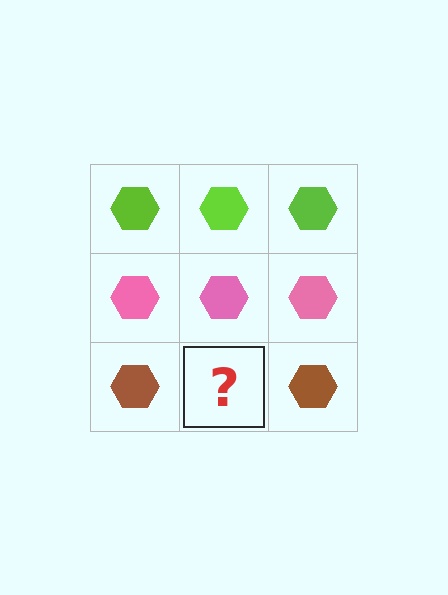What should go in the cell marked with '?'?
The missing cell should contain a brown hexagon.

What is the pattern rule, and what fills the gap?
The rule is that each row has a consistent color. The gap should be filled with a brown hexagon.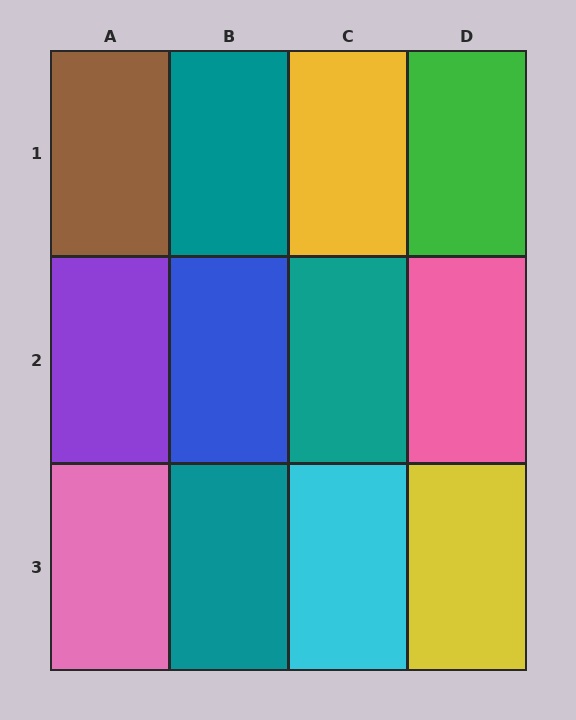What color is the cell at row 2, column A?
Purple.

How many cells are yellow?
2 cells are yellow.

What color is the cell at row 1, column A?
Brown.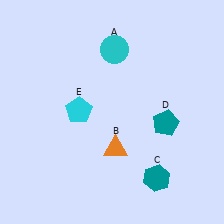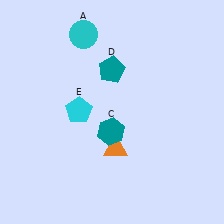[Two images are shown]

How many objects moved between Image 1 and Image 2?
3 objects moved between the two images.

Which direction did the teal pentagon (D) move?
The teal pentagon (D) moved left.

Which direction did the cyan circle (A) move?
The cyan circle (A) moved left.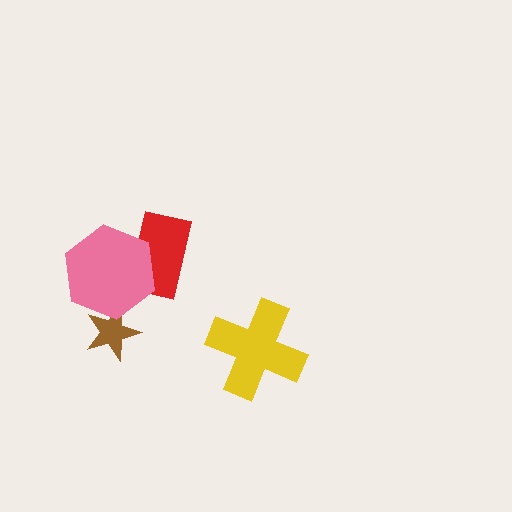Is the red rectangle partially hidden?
Yes, it is partially covered by another shape.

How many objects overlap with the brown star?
1 object overlaps with the brown star.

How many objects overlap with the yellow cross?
0 objects overlap with the yellow cross.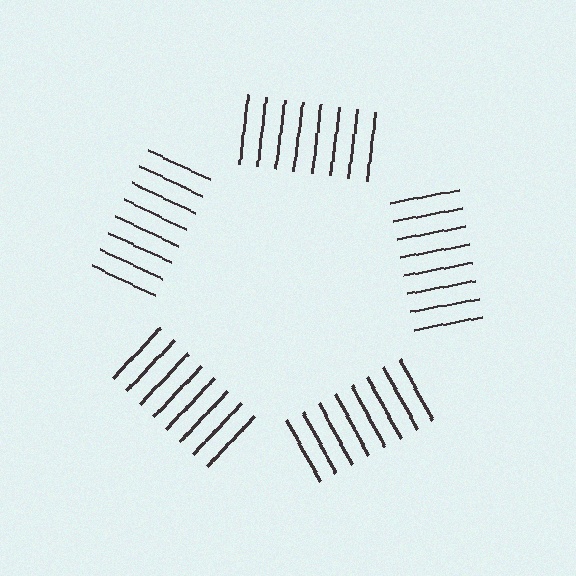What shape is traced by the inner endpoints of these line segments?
An illusory pentagon — the line segments terminate on its edges but no continuous stroke is drawn.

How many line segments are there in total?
40 — 8 along each of the 5 edges.